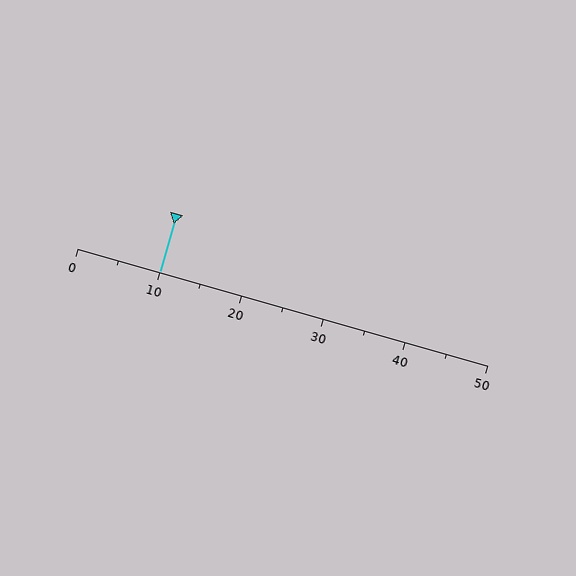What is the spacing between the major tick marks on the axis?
The major ticks are spaced 10 apart.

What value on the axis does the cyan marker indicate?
The marker indicates approximately 10.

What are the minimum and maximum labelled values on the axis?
The axis runs from 0 to 50.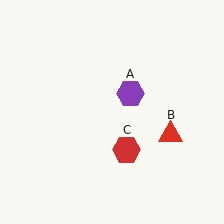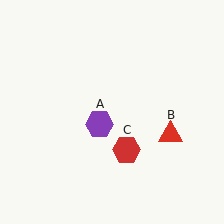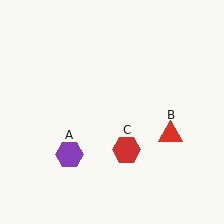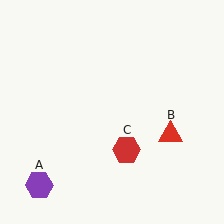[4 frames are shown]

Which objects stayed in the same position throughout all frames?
Red triangle (object B) and red hexagon (object C) remained stationary.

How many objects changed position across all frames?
1 object changed position: purple hexagon (object A).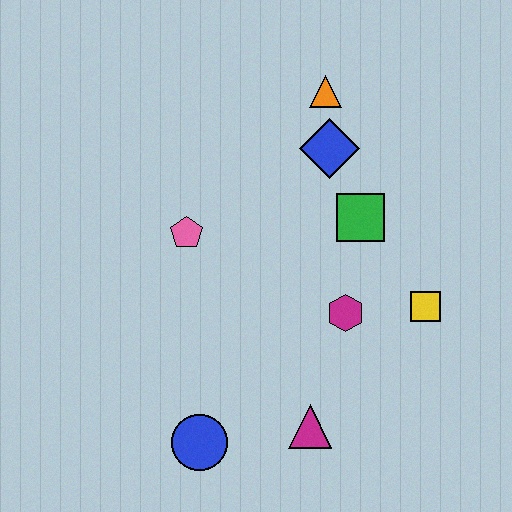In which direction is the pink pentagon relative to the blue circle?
The pink pentagon is above the blue circle.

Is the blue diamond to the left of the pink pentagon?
No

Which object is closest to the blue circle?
The magenta triangle is closest to the blue circle.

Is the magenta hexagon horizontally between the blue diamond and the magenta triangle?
No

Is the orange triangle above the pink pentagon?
Yes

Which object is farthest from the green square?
The blue circle is farthest from the green square.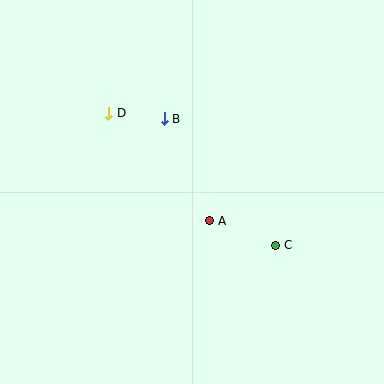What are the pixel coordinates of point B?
Point B is at (164, 119).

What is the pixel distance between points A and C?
The distance between A and C is 70 pixels.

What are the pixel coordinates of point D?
Point D is at (109, 113).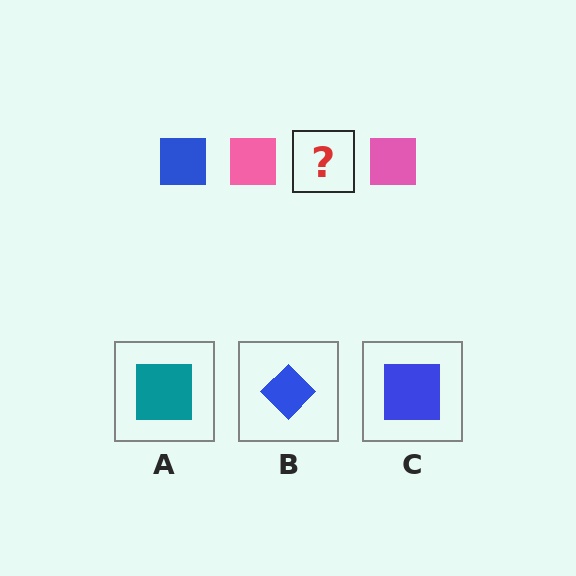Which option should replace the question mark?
Option C.